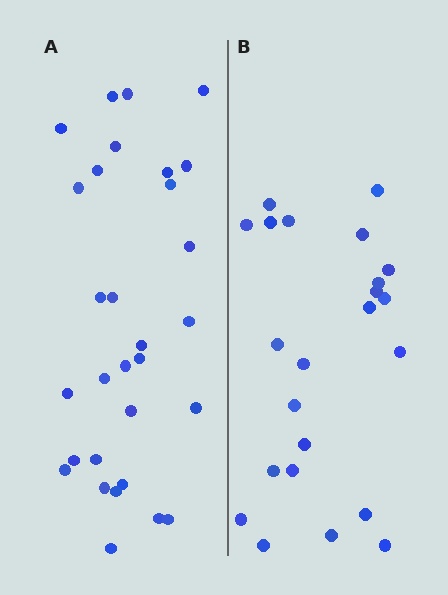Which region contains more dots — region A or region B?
Region A (the left region) has more dots.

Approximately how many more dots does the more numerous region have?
Region A has roughly 8 or so more dots than region B.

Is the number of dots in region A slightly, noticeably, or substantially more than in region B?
Region A has noticeably more, but not dramatically so. The ratio is roughly 1.3 to 1.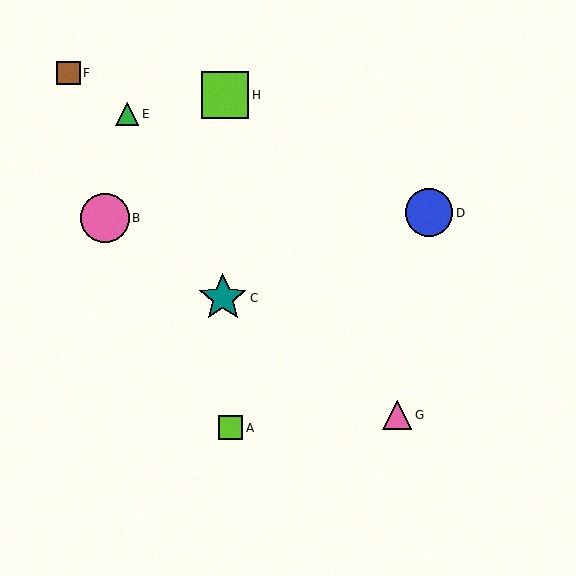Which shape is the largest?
The pink circle (labeled B) is the largest.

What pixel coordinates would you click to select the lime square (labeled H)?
Click at (225, 95) to select the lime square H.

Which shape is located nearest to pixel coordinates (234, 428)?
The lime square (labeled A) at (231, 428) is nearest to that location.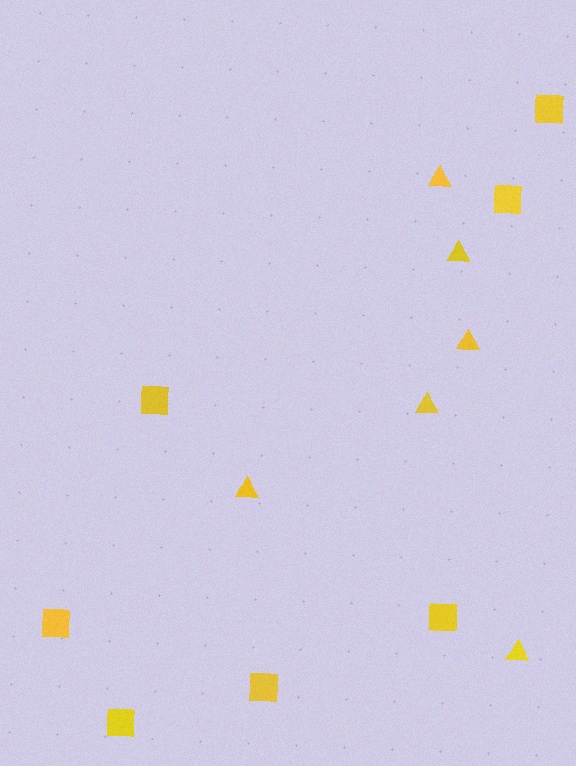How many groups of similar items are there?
There are 2 groups: one group of triangles (6) and one group of squares (7).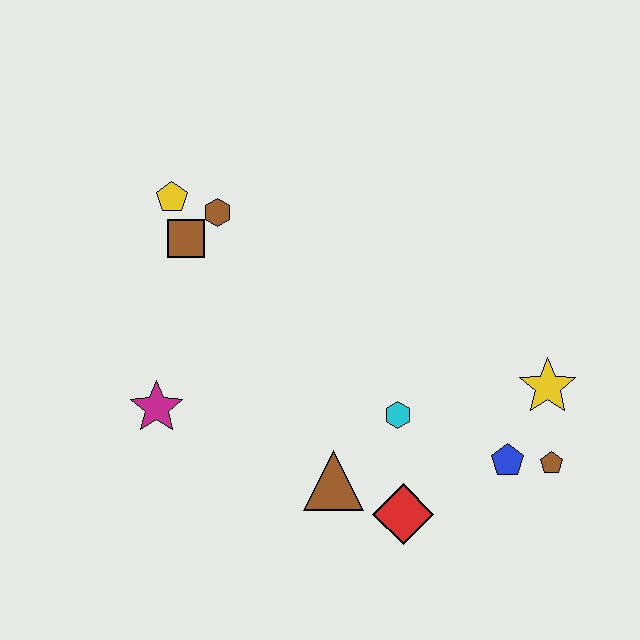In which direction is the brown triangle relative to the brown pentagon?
The brown triangle is to the left of the brown pentagon.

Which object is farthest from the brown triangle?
The yellow pentagon is farthest from the brown triangle.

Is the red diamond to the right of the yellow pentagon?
Yes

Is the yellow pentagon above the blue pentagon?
Yes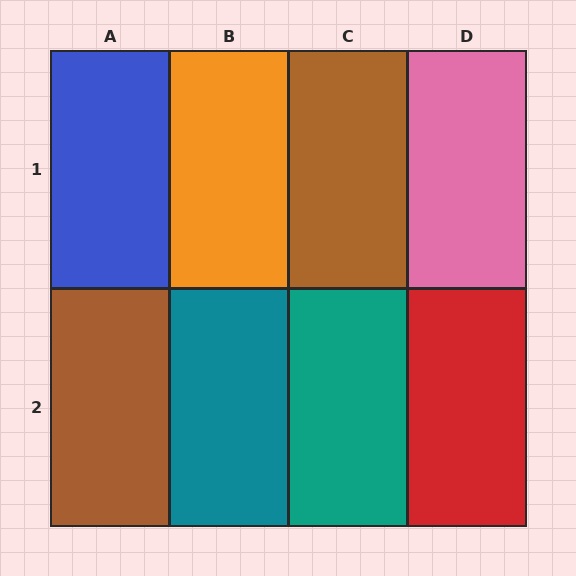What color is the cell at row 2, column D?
Red.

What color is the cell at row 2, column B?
Teal.